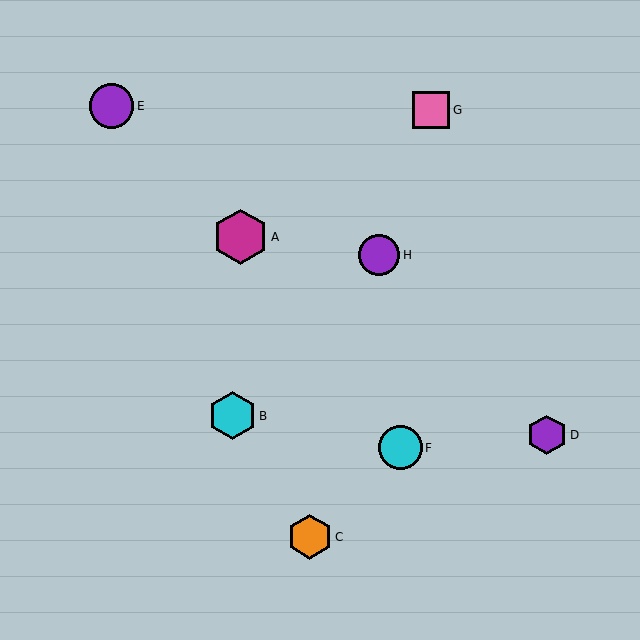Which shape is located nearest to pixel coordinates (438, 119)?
The pink square (labeled G) at (431, 110) is nearest to that location.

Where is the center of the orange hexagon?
The center of the orange hexagon is at (310, 537).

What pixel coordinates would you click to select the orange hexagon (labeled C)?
Click at (310, 537) to select the orange hexagon C.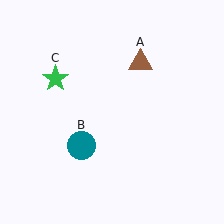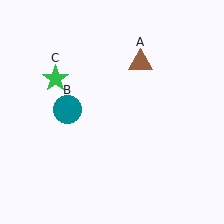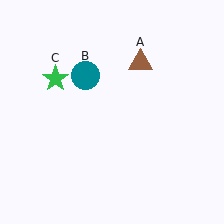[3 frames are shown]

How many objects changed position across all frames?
1 object changed position: teal circle (object B).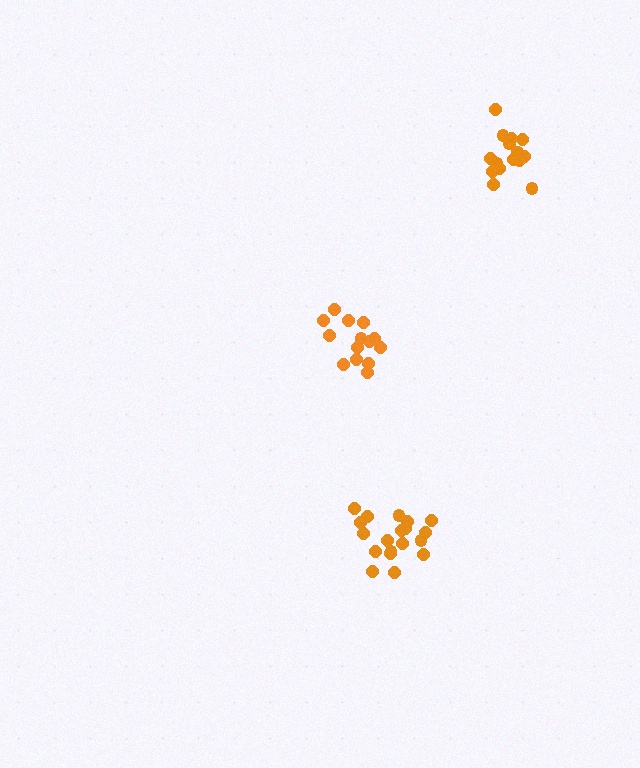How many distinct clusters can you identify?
There are 3 distinct clusters.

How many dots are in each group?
Group 1: 17 dots, Group 2: 14 dots, Group 3: 19 dots (50 total).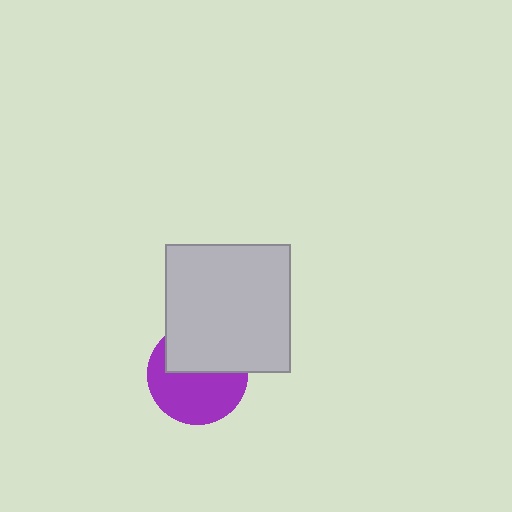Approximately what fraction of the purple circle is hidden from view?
Roughly 43% of the purple circle is hidden behind the light gray rectangle.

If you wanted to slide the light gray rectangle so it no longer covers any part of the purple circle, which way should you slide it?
Slide it up — that is the most direct way to separate the two shapes.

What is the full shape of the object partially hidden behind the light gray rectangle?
The partially hidden object is a purple circle.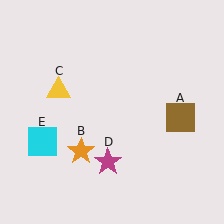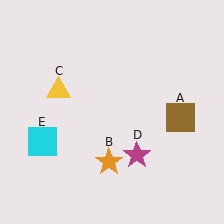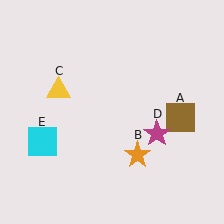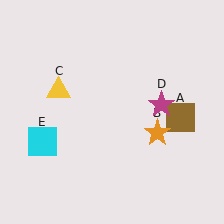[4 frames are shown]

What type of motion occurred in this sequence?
The orange star (object B), magenta star (object D) rotated counterclockwise around the center of the scene.